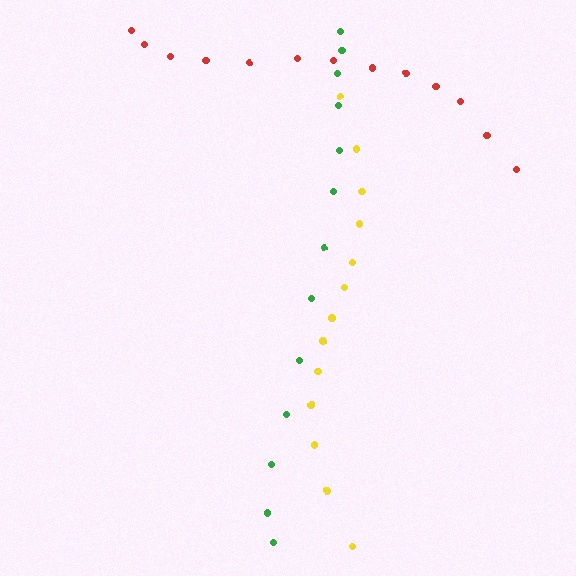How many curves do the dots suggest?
There are 3 distinct paths.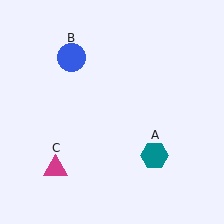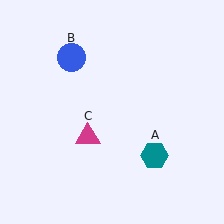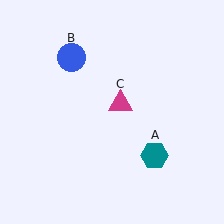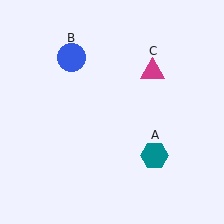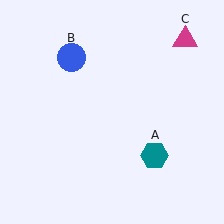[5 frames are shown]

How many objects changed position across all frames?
1 object changed position: magenta triangle (object C).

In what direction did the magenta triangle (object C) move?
The magenta triangle (object C) moved up and to the right.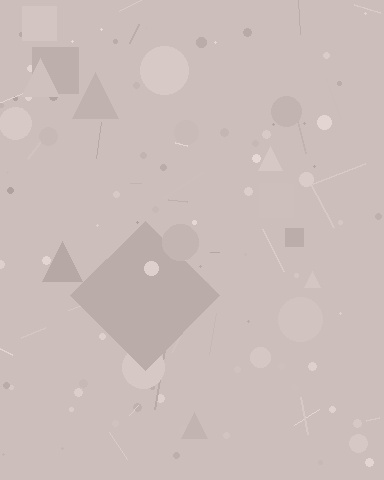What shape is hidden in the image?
A diamond is hidden in the image.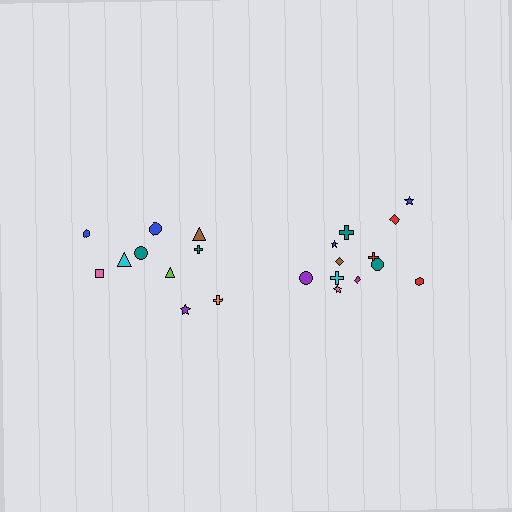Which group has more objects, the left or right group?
The right group.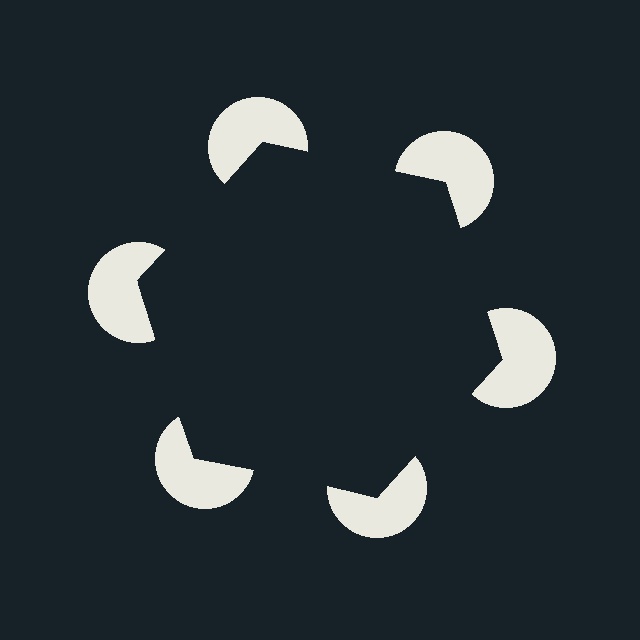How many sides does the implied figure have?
6 sides.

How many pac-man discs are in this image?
There are 6 — one at each vertex of the illusory hexagon.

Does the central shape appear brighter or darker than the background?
It typically appears slightly darker than the background, even though no actual brightness change is drawn.